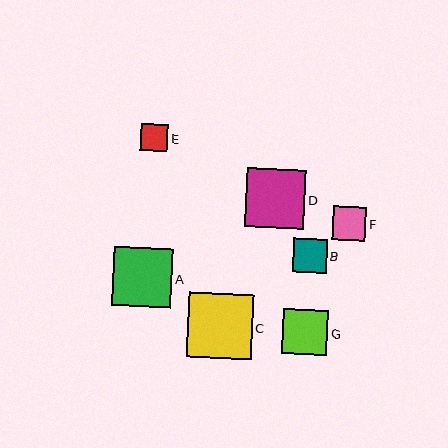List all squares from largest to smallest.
From largest to smallest: C, A, D, G, B, F, E.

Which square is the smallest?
Square E is the smallest with a size of approximately 27 pixels.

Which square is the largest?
Square C is the largest with a size of approximately 65 pixels.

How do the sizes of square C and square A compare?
Square C and square A are approximately the same size.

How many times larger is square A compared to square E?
Square A is approximately 2.2 times the size of square E.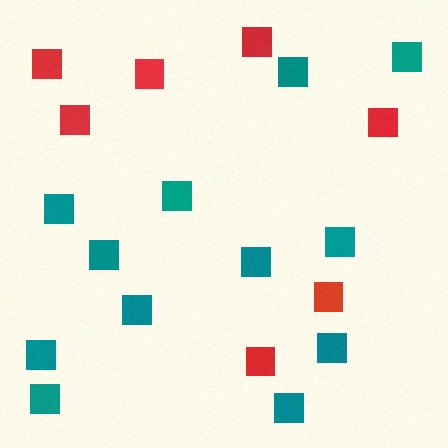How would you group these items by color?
There are 2 groups: one group of red squares (7) and one group of teal squares (12).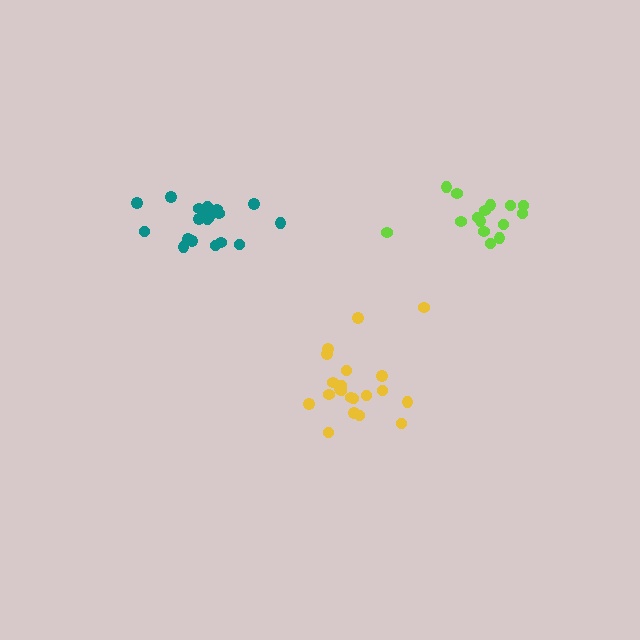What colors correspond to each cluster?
The clusters are colored: lime, yellow, teal.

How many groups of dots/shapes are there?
There are 3 groups.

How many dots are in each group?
Group 1: 15 dots, Group 2: 21 dots, Group 3: 19 dots (55 total).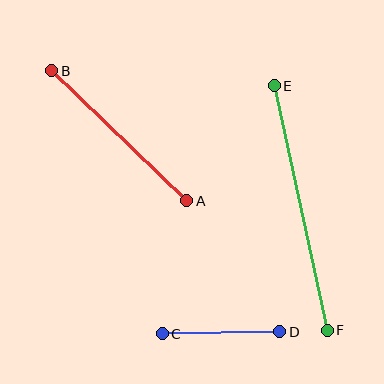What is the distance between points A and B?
The distance is approximately 188 pixels.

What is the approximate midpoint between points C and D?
The midpoint is at approximately (221, 333) pixels.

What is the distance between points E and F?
The distance is approximately 250 pixels.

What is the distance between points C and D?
The distance is approximately 118 pixels.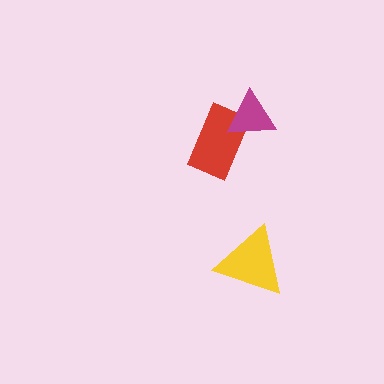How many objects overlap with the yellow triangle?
0 objects overlap with the yellow triangle.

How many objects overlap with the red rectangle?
1 object overlaps with the red rectangle.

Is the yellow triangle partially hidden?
No, no other shape covers it.